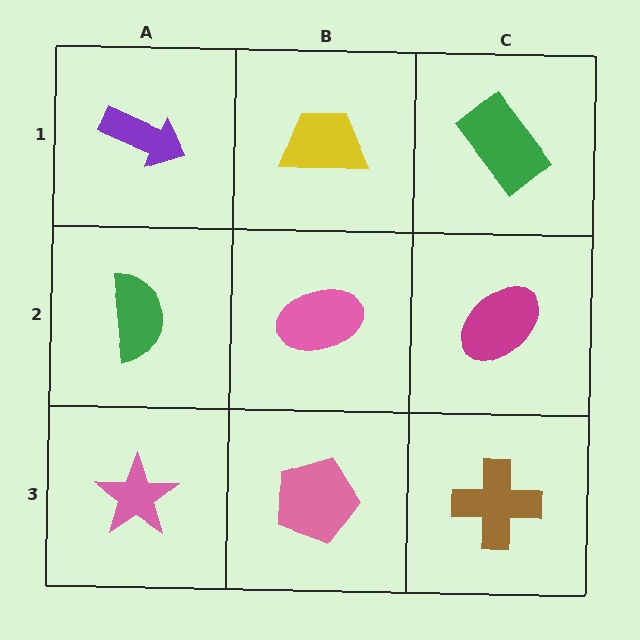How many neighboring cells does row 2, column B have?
4.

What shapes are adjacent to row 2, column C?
A green rectangle (row 1, column C), a brown cross (row 3, column C), a pink ellipse (row 2, column B).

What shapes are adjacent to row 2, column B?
A yellow trapezoid (row 1, column B), a pink pentagon (row 3, column B), a green semicircle (row 2, column A), a magenta ellipse (row 2, column C).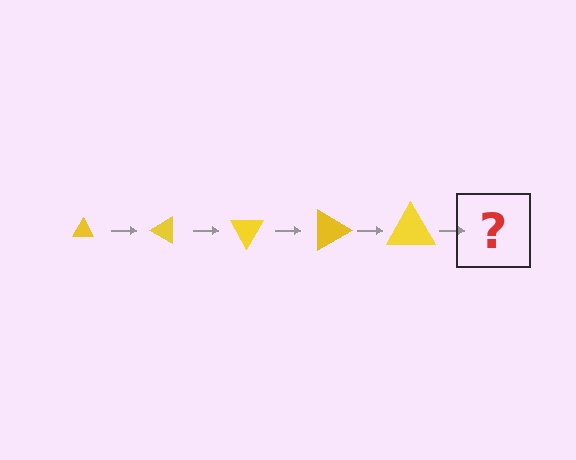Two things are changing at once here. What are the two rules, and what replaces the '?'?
The two rules are that the triangle grows larger each step and it rotates 30 degrees each step. The '?' should be a triangle, larger than the previous one and rotated 150 degrees from the start.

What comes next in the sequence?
The next element should be a triangle, larger than the previous one and rotated 150 degrees from the start.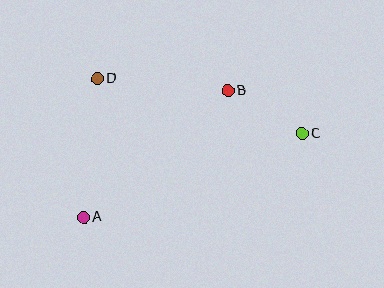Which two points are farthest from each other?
Points A and C are farthest from each other.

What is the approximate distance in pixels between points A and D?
The distance between A and D is approximately 139 pixels.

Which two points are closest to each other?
Points B and C are closest to each other.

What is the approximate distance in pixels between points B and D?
The distance between B and D is approximately 131 pixels.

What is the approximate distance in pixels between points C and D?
The distance between C and D is approximately 212 pixels.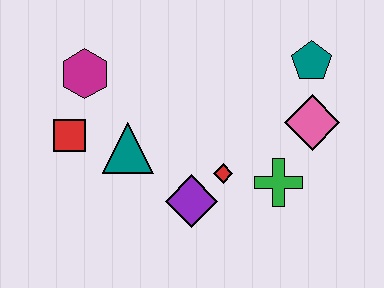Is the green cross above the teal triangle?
No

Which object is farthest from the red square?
The teal pentagon is farthest from the red square.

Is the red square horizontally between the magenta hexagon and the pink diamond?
No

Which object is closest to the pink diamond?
The teal pentagon is closest to the pink diamond.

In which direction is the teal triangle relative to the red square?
The teal triangle is to the right of the red square.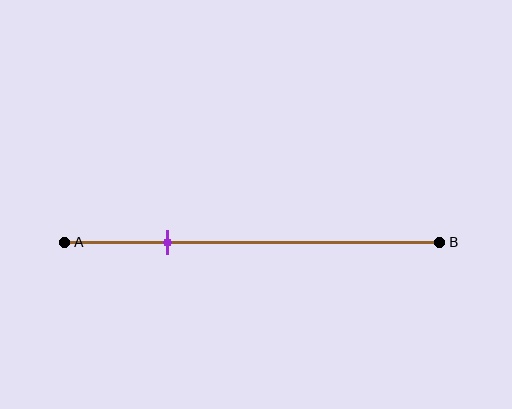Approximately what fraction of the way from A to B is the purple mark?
The purple mark is approximately 25% of the way from A to B.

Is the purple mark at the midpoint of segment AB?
No, the mark is at about 25% from A, not at the 50% midpoint.